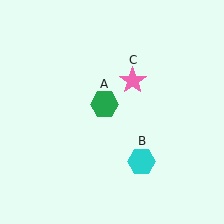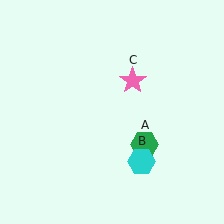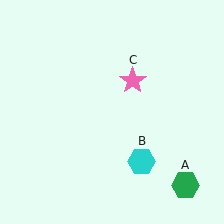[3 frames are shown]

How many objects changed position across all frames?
1 object changed position: green hexagon (object A).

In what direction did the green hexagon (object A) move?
The green hexagon (object A) moved down and to the right.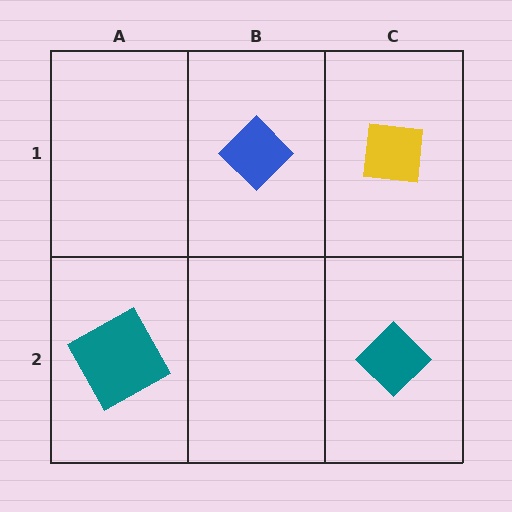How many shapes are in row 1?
2 shapes.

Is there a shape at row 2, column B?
No, that cell is empty.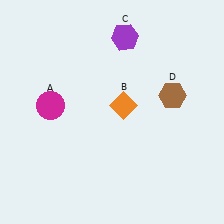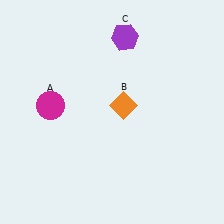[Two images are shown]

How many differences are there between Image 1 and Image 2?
There is 1 difference between the two images.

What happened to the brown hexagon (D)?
The brown hexagon (D) was removed in Image 2. It was in the top-right area of Image 1.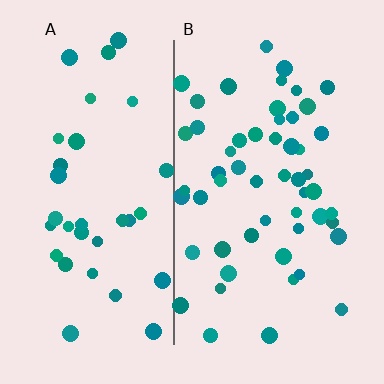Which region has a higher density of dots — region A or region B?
B (the right).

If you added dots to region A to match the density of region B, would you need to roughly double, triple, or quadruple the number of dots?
Approximately double.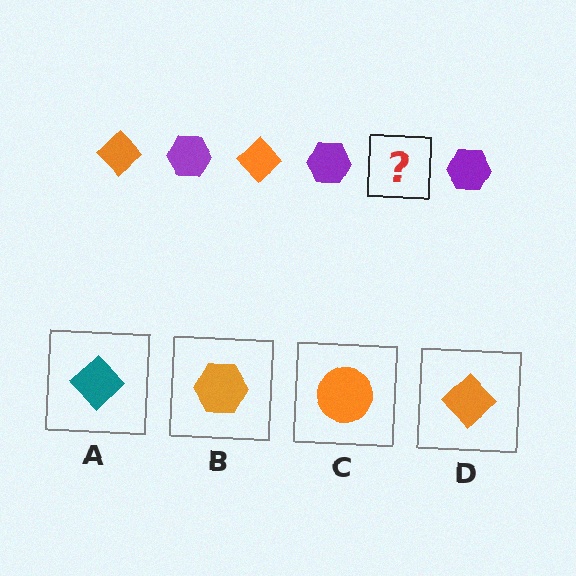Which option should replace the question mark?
Option D.